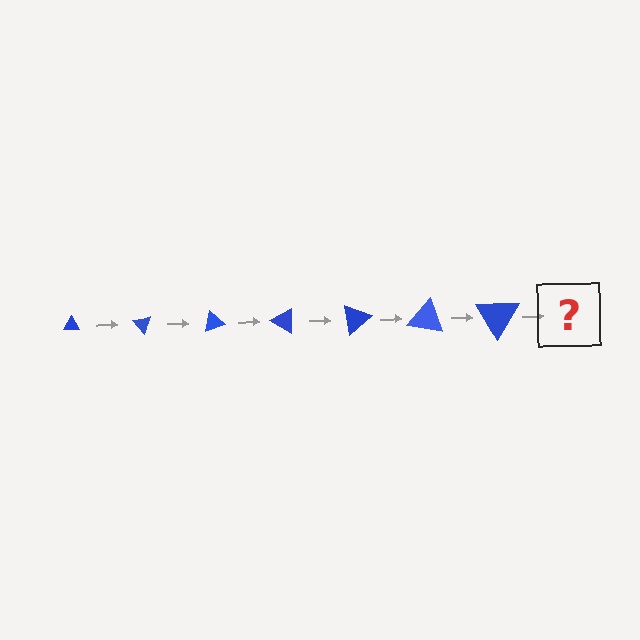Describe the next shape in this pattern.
It should be a triangle, larger than the previous one and rotated 350 degrees from the start.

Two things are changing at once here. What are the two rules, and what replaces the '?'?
The two rules are that the triangle grows larger each step and it rotates 50 degrees each step. The '?' should be a triangle, larger than the previous one and rotated 350 degrees from the start.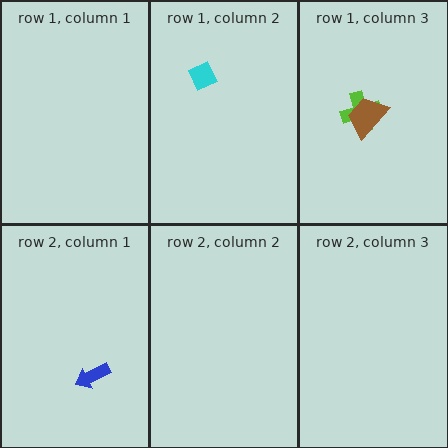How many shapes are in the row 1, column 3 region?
2.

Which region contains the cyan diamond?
The row 1, column 2 region.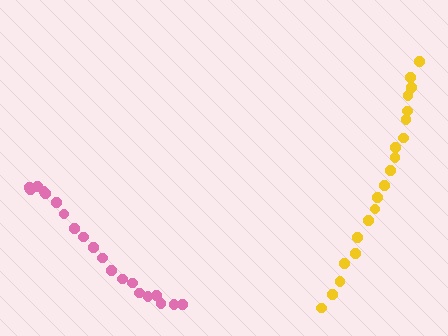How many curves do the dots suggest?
There are 2 distinct paths.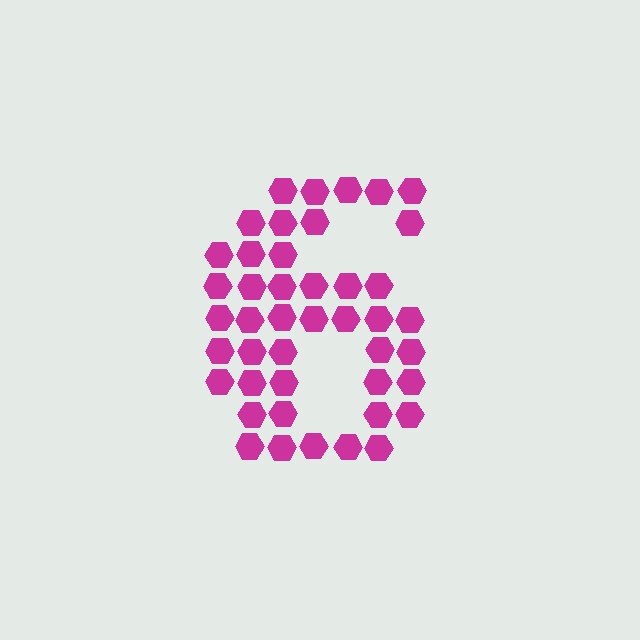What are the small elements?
The small elements are hexagons.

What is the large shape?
The large shape is the digit 6.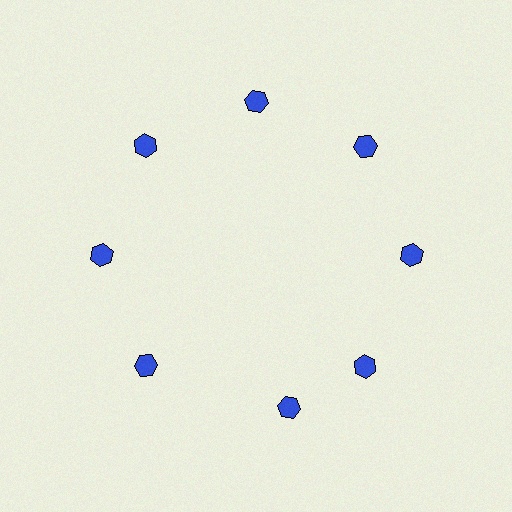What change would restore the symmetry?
The symmetry would be restored by rotating it back into even spacing with its neighbors so that all 8 hexagons sit at equal angles and equal distance from the center.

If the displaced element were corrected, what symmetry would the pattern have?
It would have 8-fold rotational symmetry — the pattern would map onto itself every 45 degrees.